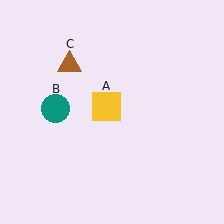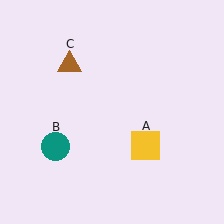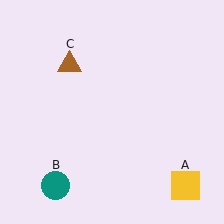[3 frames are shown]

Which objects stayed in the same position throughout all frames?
Brown triangle (object C) remained stationary.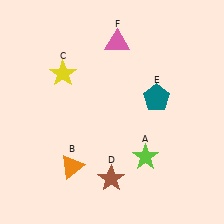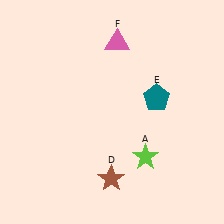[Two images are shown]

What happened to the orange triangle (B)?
The orange triangle (B) was removed in Image 2. It was in the bottom-left area of Image 1.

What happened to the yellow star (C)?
The yellow star (C) was removed in Image 2. It was in the top-left area of Image 1.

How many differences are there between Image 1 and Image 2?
There are 2 differences between the two images.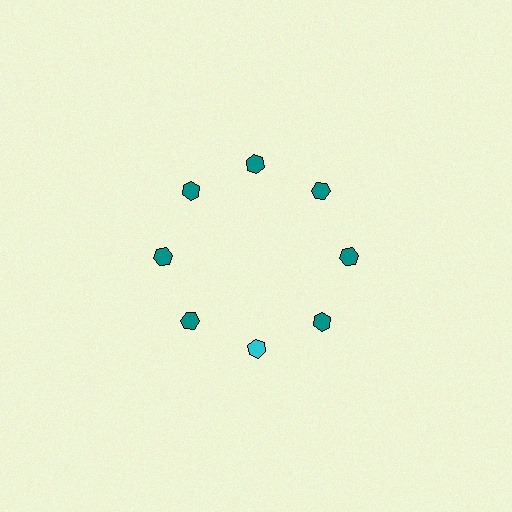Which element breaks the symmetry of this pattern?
The cyan hexagon at roughly the 6 o'clock position breaks the symmetry. All other shapes are teal hexagons.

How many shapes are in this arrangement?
There are 8 shapes arranged in a ring pattern.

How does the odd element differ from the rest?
It has a different color: cyan instead of teal.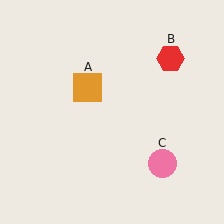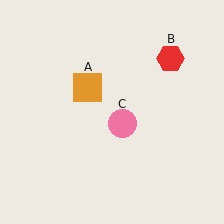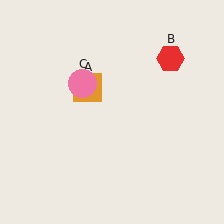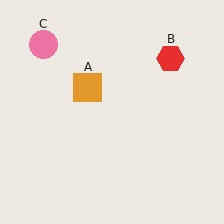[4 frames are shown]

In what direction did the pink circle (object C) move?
The pink circle (object C) moved up and to the left.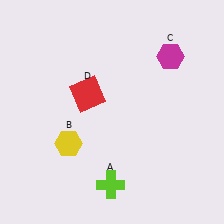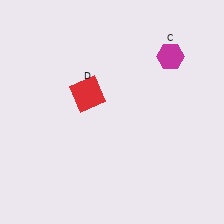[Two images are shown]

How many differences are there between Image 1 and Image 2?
There are 2 differences between the two images.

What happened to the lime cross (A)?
The lime cross (A) was removed in Image 2. It was in the bottom-left area of Image 1.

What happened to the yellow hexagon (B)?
The yellow hexagon (B) was removed in Image 2. It was in the bottom-left area of Image 1.